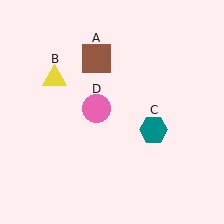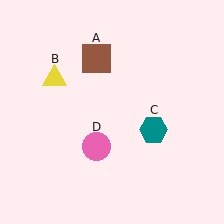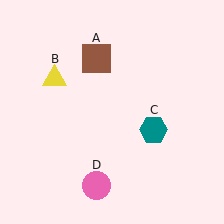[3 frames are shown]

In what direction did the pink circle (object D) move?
The pink circle (object D) moved down.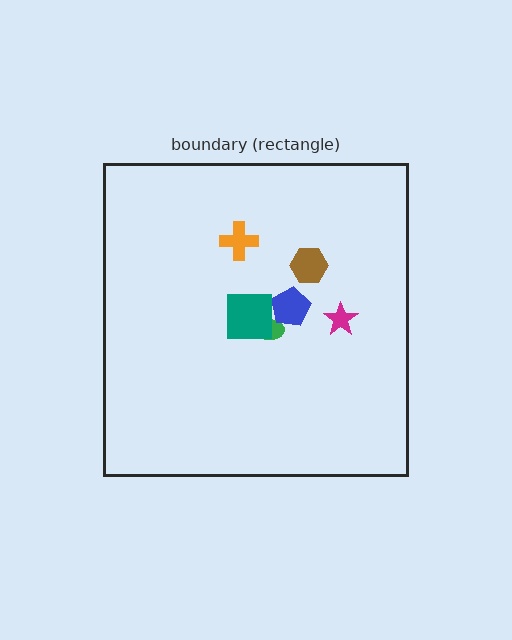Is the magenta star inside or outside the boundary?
Inside.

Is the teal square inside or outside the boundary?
Inside.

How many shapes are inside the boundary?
7 inside, 0 outside.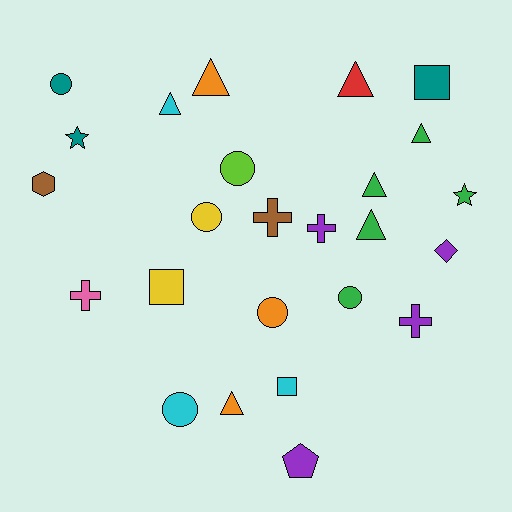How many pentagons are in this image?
There is 1 pentagon.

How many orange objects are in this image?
There are 3 orange objects.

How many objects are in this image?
There are 25 objects.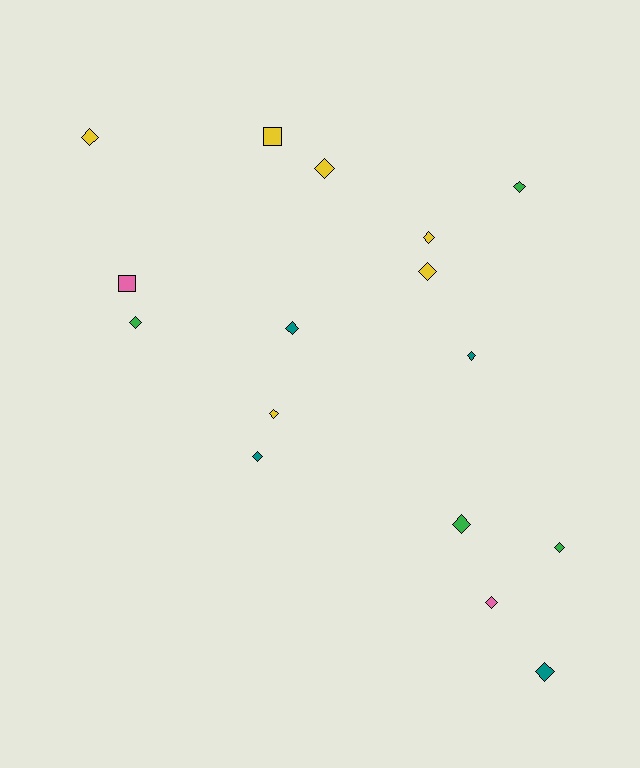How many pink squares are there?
There is 1 pink square.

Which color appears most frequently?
Yellow, with 6 objects.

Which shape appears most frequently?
Diamond, with 14 objects.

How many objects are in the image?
There are 16 objects.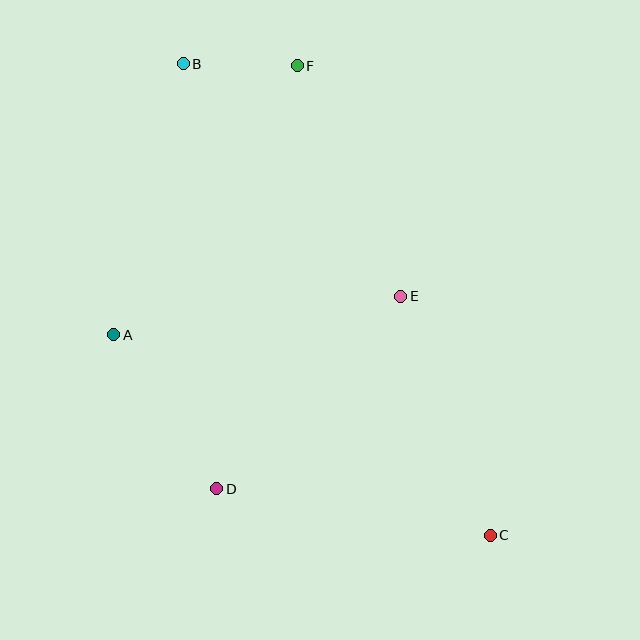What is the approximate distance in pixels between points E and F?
The distance between E and F is approximately 253 pixels.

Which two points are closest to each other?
Points B and F are closest to each other.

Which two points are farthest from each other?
Points B and C are farthest from each other.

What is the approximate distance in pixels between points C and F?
The distance between C and F is approximately 508 pixels.